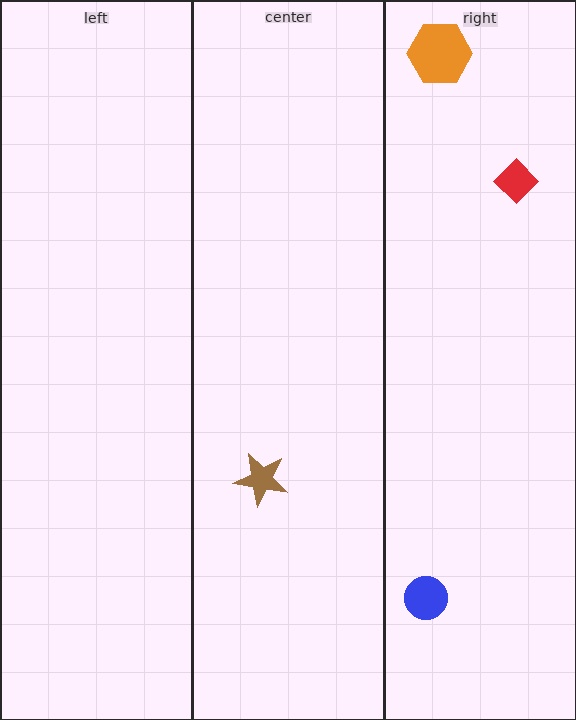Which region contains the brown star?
The center region.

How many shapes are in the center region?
1.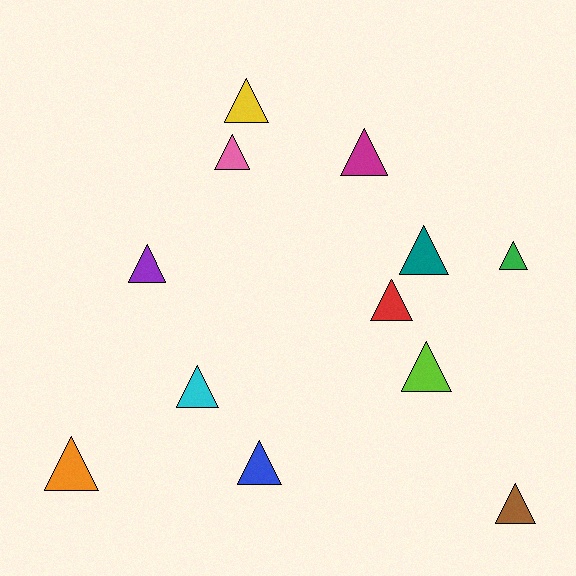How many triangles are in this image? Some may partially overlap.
There are 12 triangles.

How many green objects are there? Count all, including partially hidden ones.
There is 1 green object.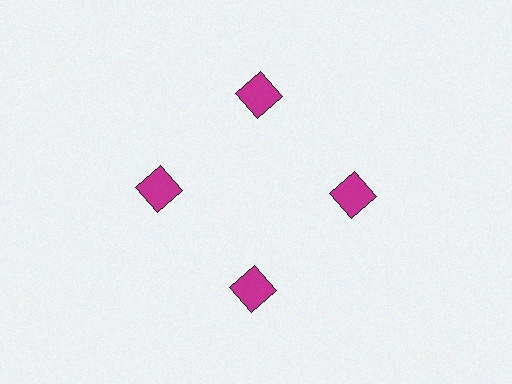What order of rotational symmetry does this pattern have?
This pattern has 4-fold rotational symmetry.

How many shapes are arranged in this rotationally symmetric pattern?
There are 4 shapes, arranged in 4 groups of 1.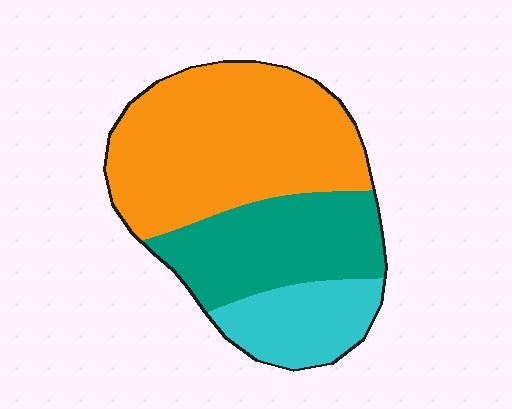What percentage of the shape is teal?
Teal takes up about one third (1/3) of the shape.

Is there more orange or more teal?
Orange.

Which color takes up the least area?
Cyan, at roughly 20%.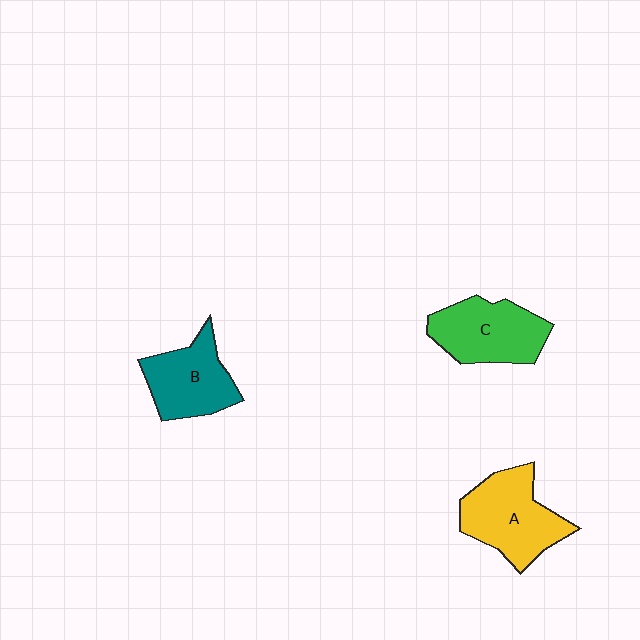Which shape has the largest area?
Shape A (yellow).